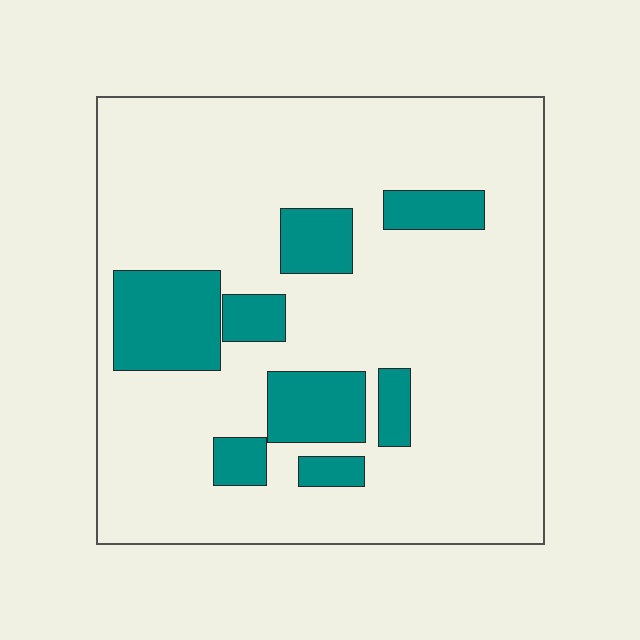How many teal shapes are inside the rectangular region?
8.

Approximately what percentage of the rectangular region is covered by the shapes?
Approximately 20%.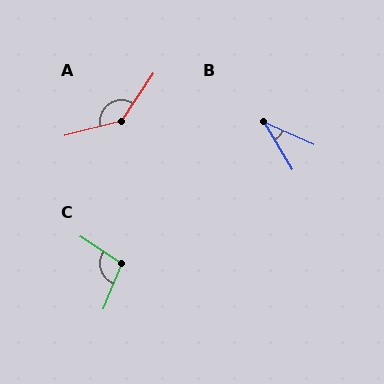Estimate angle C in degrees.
Approximately 102 degrees.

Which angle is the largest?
A, at approximately 138 degrees.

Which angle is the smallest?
B, at approximately 36 degrees.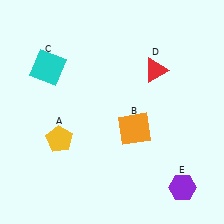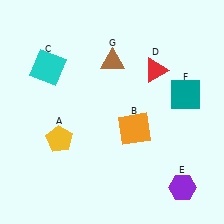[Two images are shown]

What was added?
A teal square (F), a brown triangle (G) were added in Image 2.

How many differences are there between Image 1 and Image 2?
There are 2 differences between the two images.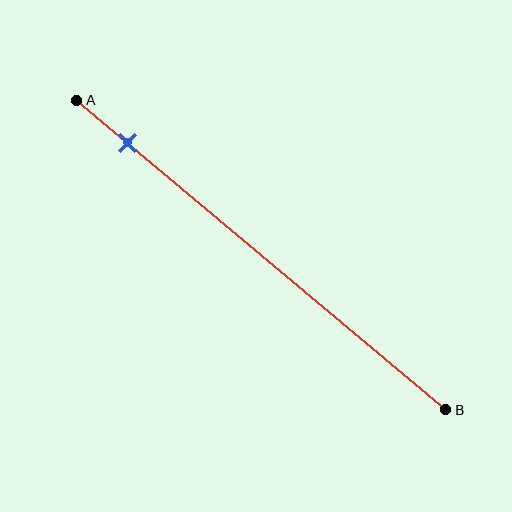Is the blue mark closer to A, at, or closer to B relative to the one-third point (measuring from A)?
The blue mark is closer to point A than the one-third point of segment AB.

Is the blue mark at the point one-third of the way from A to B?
No, the mark is at about 15% from A, not at the 33% one-third point.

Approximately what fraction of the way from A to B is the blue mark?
The blue mark is approximately 15% of the way from A to B.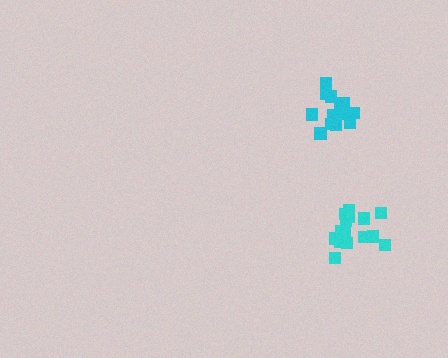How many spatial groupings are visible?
There are 2 spatial groupings.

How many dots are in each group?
Group 1: 16 dots, Group 2: 15 dots (31 total).